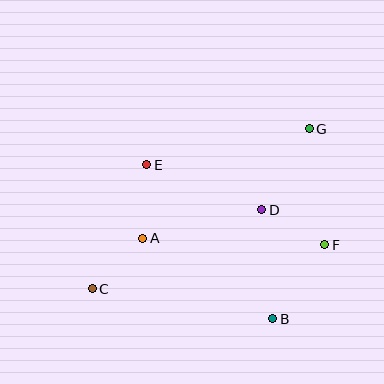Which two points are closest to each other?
Points A and C are closest to each other.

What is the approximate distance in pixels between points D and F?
The distance between D and F is approximately 72 pixels.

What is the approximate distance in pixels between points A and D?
The distance between A and D is approximately 123 pixels.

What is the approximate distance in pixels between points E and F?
The distance between E and F is approximately 195 pixels.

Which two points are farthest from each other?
Points C and G are farthest from each other.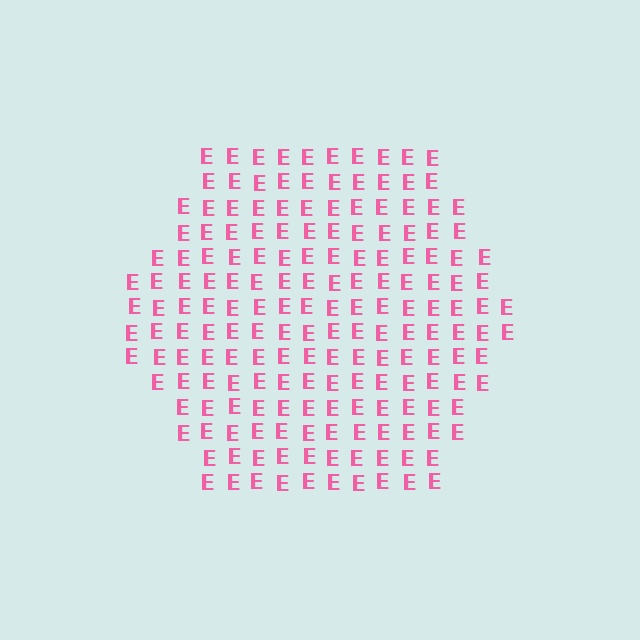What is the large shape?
The large shape is a hexagon.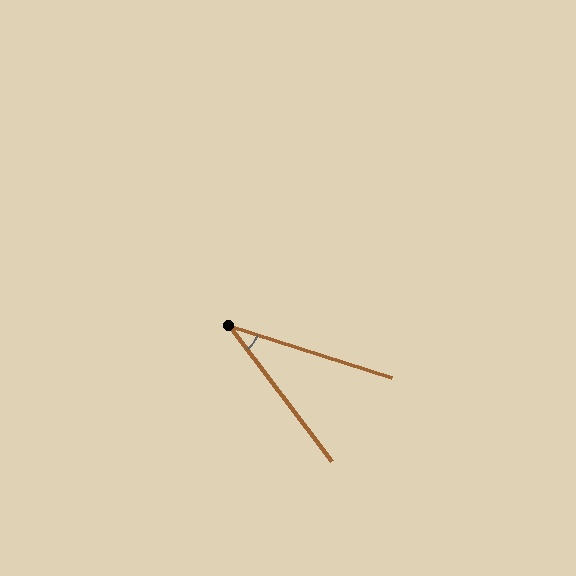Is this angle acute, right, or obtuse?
It is acute.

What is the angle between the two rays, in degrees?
Approximately 35 degrees.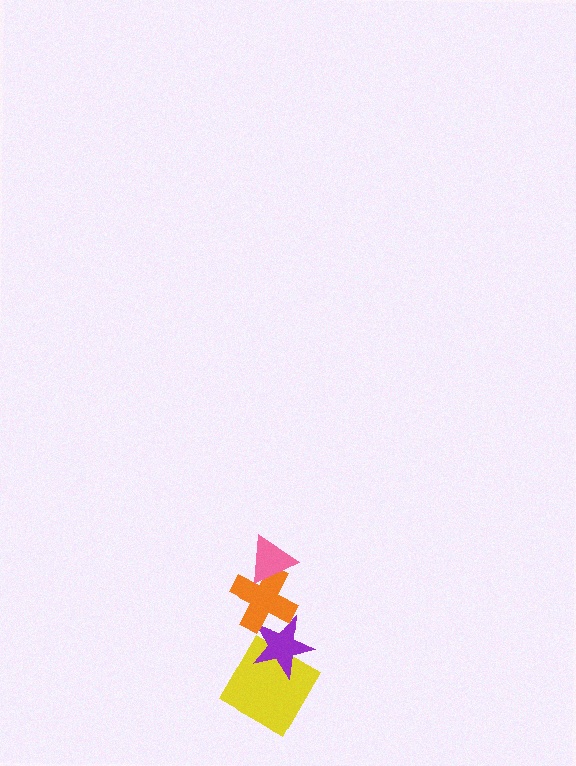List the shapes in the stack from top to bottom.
From top to bottom: the pink triangle, the orange cross, the purple star, the yellow diamond.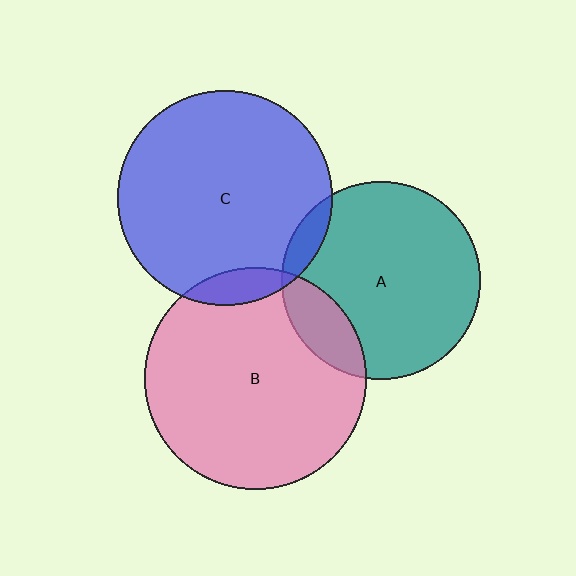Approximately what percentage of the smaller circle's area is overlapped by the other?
Approximately 10%.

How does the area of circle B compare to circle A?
Approximately 1.3 times.